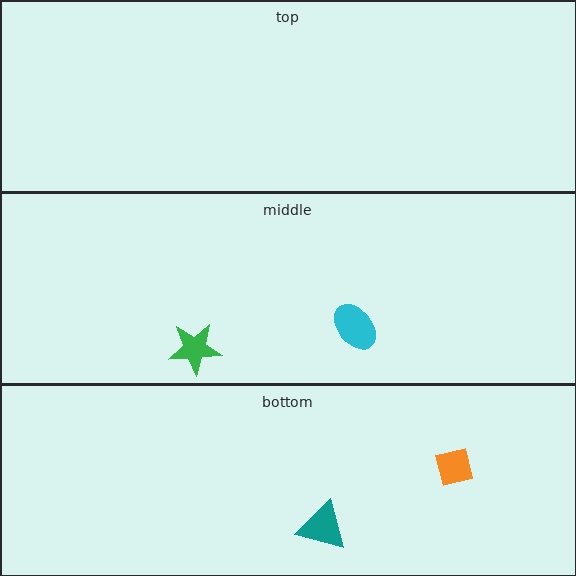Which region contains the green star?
The middle region.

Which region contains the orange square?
The bottom region.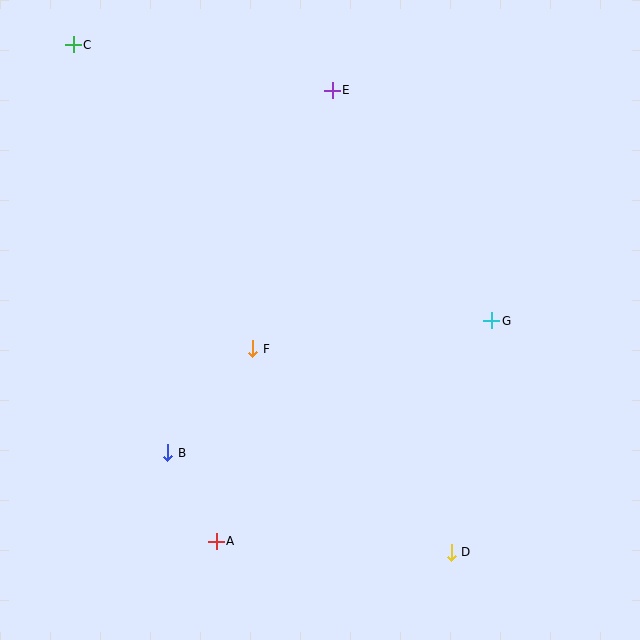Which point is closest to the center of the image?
Point F at (253, 349) is closest to the center.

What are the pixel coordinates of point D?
Point D is at (451, 552).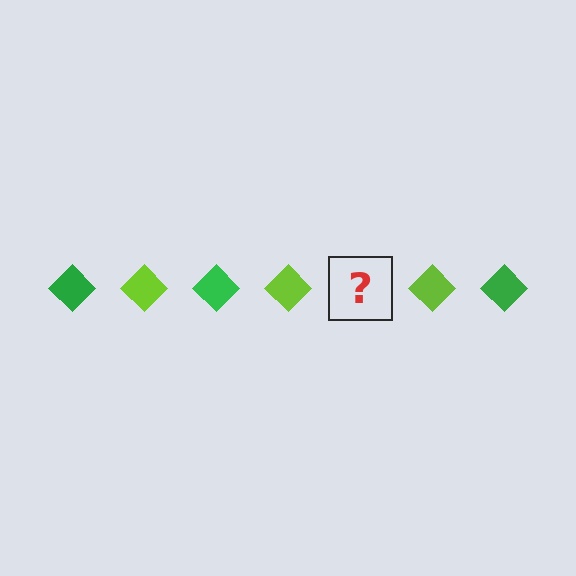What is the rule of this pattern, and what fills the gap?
The rule is that the pattern cycles through green, lime diamonds. The gap should be filled with a green diamond.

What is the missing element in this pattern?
The missing element is a green diamond.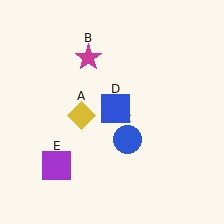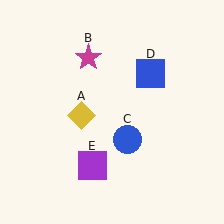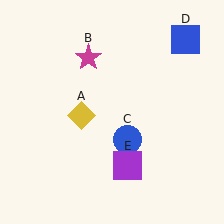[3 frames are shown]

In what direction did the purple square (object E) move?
The purple square (object E) moved right.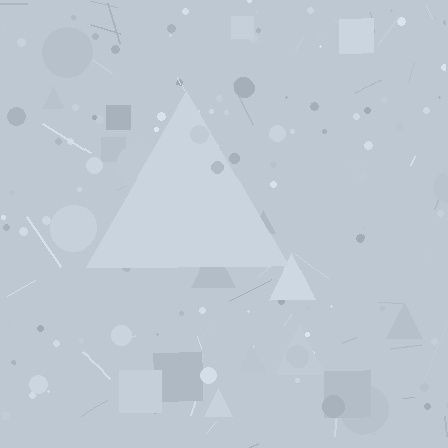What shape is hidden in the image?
A triangle is hidden in the image.